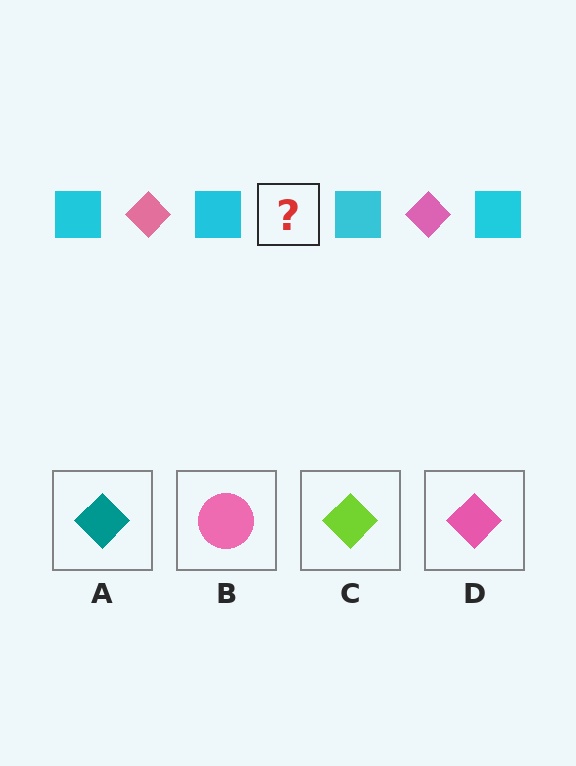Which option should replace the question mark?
Option D.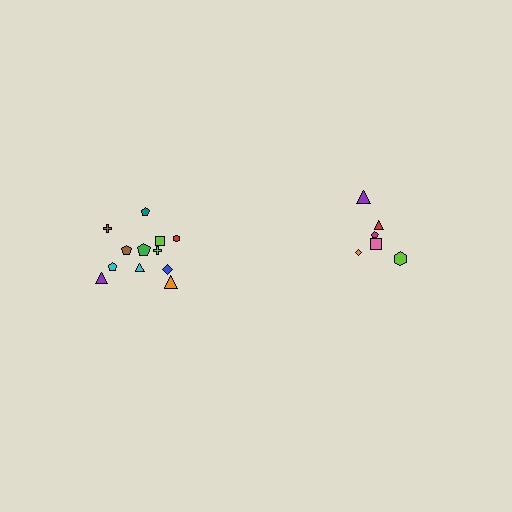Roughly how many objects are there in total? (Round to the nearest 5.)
Roughly 20 objects in total.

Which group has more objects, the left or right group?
The left group.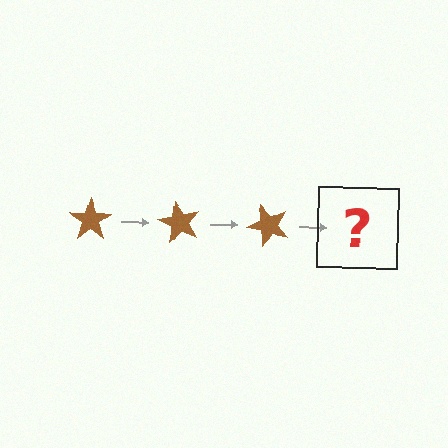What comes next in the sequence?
The next element should be a brown star rotated 180 degrees.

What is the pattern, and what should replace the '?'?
The pattern is that the star rotates 60 degrees each step. The '?' should be a brown star rotated 180 degrees.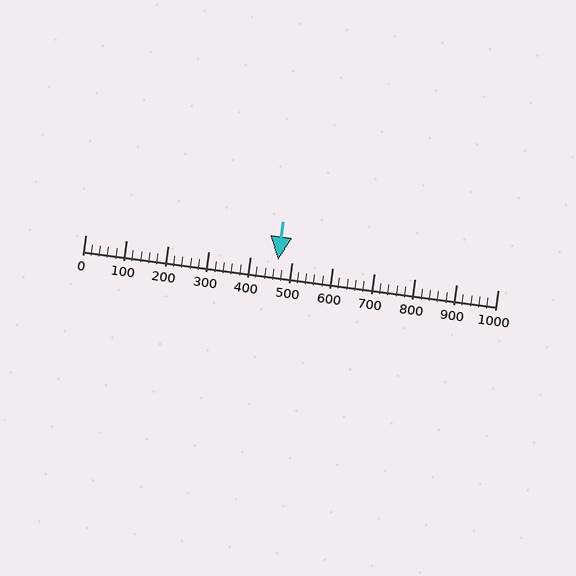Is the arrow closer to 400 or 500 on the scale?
The arrow is closer to 500.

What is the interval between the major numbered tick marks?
The major tick marks are spaced 100 units apart.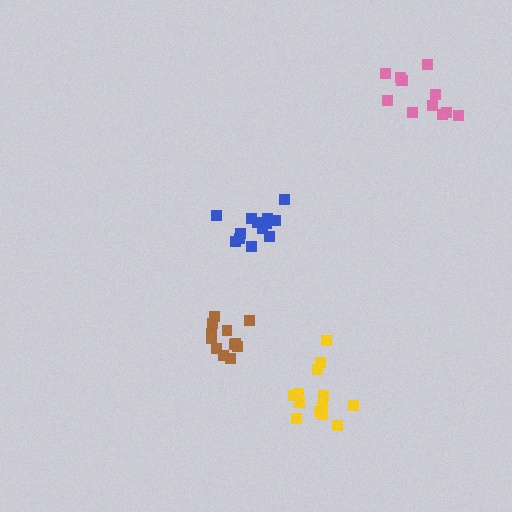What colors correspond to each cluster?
The clusters are colored: blue, yellow, pink, brown.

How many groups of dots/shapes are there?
There are 4 groups.